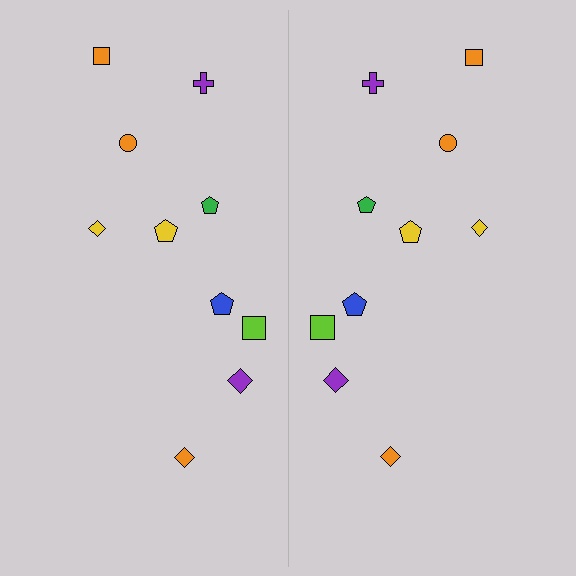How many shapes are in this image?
There are 20 shapes in this image.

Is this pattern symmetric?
Yes, this pattern has bilateral (reflection) symmetry.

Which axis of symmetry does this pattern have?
The pattern has a vertical axis of symmetry running through the center of the image.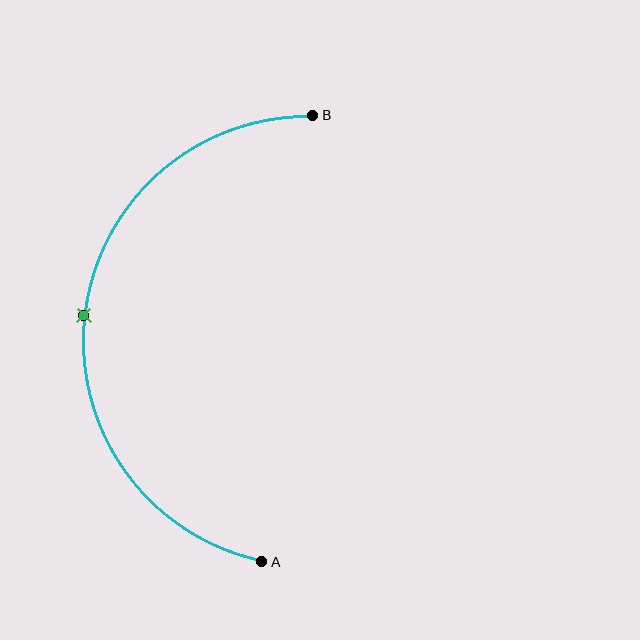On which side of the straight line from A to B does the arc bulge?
The arc bulges to the left of the straight line connecting A and B.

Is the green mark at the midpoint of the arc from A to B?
Yes. The green mark lies on the arc at equal arc-length from both A and B — it is the arc midpoint.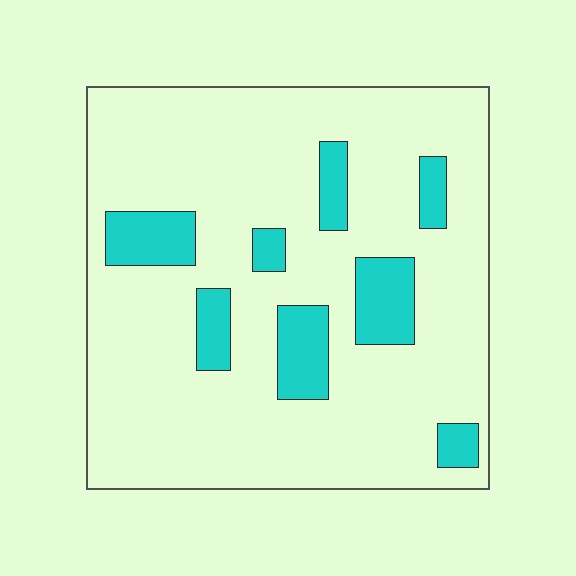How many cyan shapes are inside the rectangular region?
8.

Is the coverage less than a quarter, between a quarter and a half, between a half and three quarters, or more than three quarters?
Less than a quarter.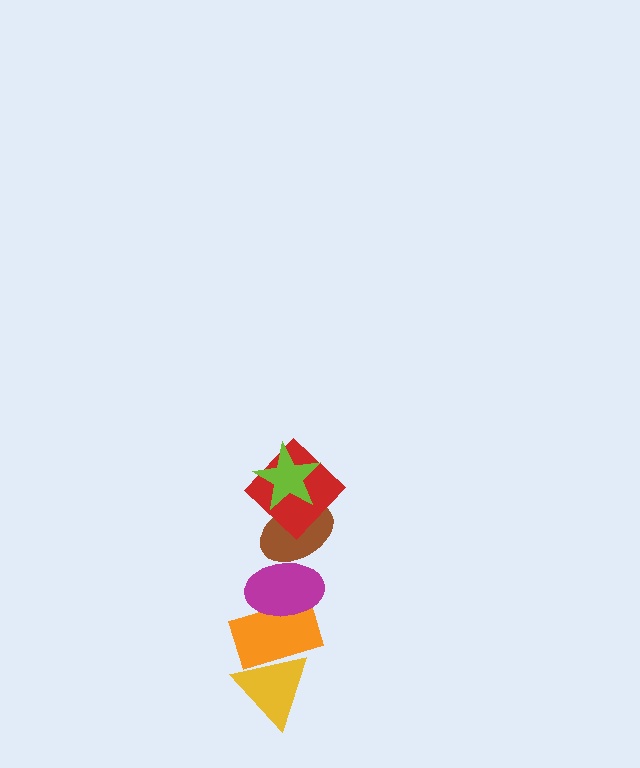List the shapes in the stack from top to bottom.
From top to bottom: the lime star, the red diamond, the brown ellipse, the magenta ellipse, the orange rectangle, the yellow triangle.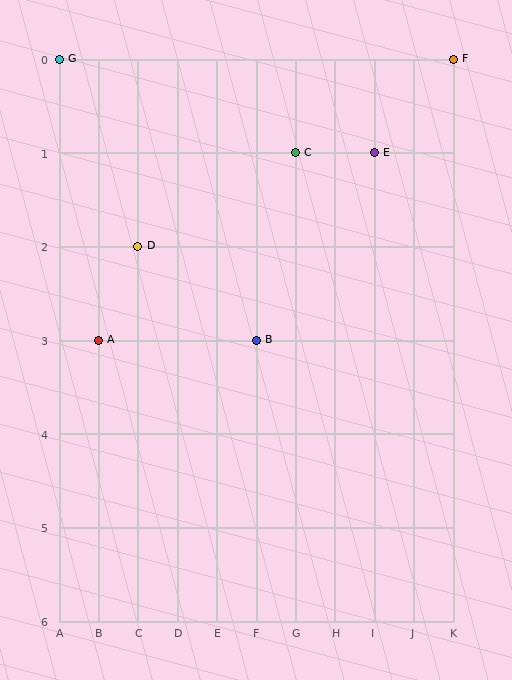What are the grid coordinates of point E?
Point E is at grid coordinates (I, 1).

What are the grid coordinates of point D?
Point D is at grid coordinates (C, 2).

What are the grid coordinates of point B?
Point B is at grid coordinates (F, 3).